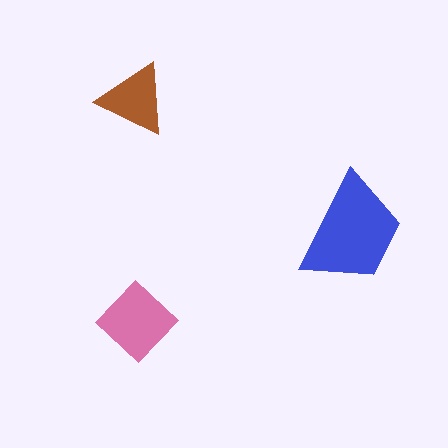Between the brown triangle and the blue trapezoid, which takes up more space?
The blue trapezoid.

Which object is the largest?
The blue trapezoid.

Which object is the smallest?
The brown triangle.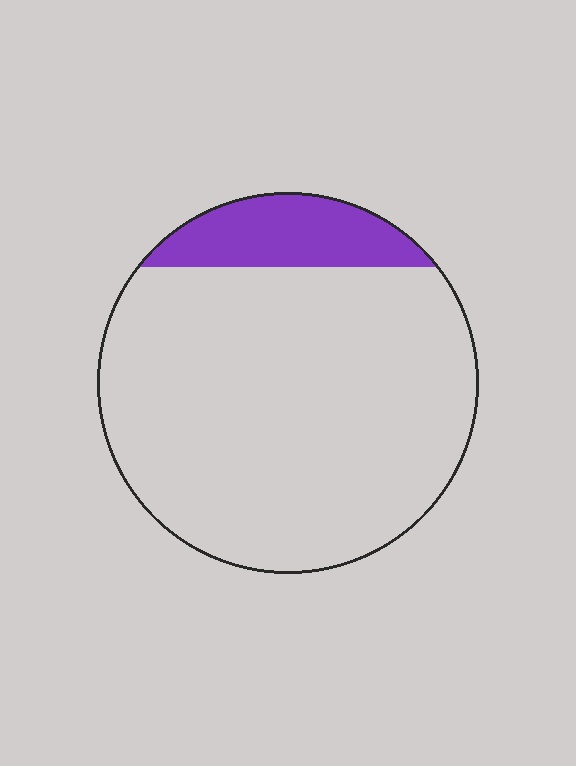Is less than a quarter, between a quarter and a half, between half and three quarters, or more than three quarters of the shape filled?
Less than a quarter.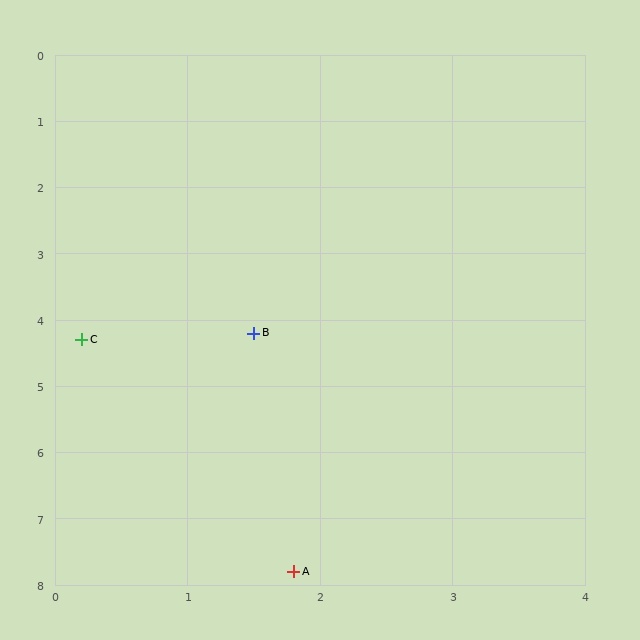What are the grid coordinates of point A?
Point A is at approximately (1.8, 7.8).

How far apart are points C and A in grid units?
Points C and A are about 3.8 grid units apart.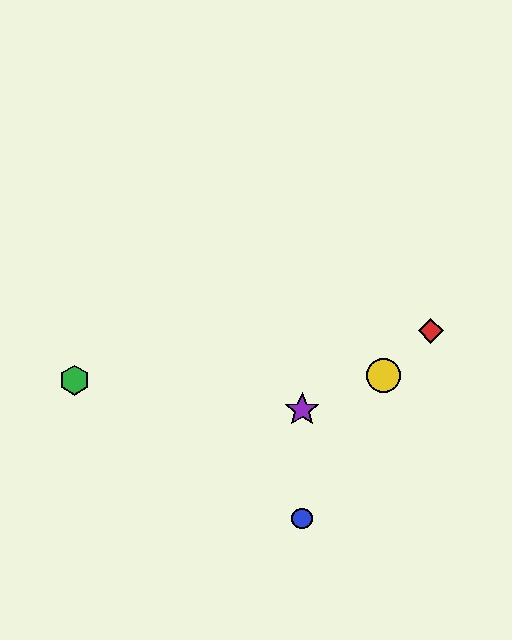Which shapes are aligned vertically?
The blue circle, the purple star are aligned vertically.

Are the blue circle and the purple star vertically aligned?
Yes, both are at x≈302.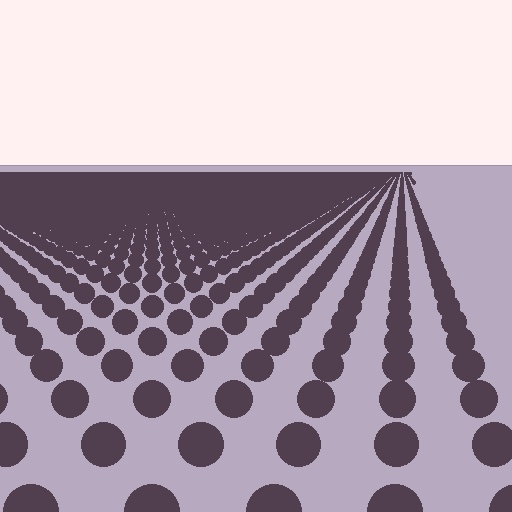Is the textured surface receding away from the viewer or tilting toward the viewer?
The surface is receding away from the viewer. Texture elements get smaller and denser toward the top.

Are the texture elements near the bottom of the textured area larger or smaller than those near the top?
Larger. Near the bottom, elements are closer to the viewer and appear at a bigger on-screen size.